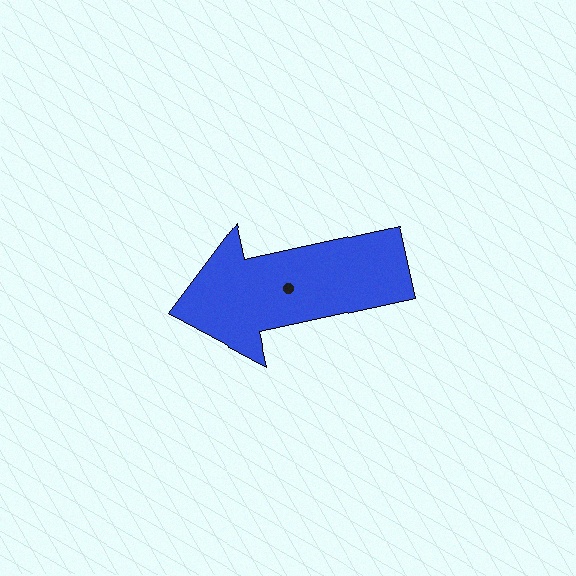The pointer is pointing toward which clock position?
Roughly 9 o'clock.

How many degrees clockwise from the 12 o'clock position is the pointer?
Approximately 258 degrees.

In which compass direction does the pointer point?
West.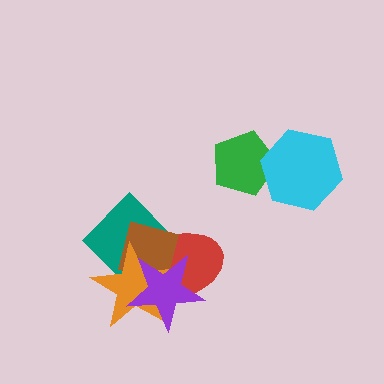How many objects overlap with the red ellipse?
4 objects overlap with the red ellipse.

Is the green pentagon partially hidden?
Yes, it is partially covered by another shape.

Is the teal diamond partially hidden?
Yes, it is partially covered by another shape.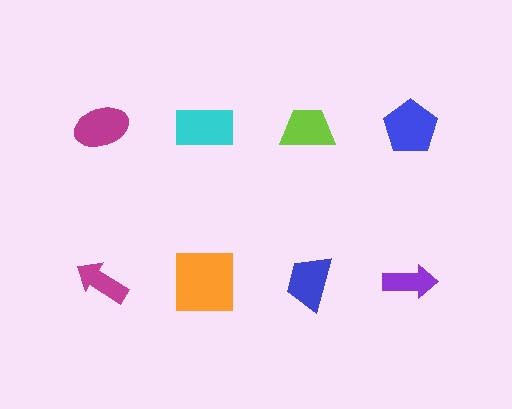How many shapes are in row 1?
4 shapes.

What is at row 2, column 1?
A magenta arrow.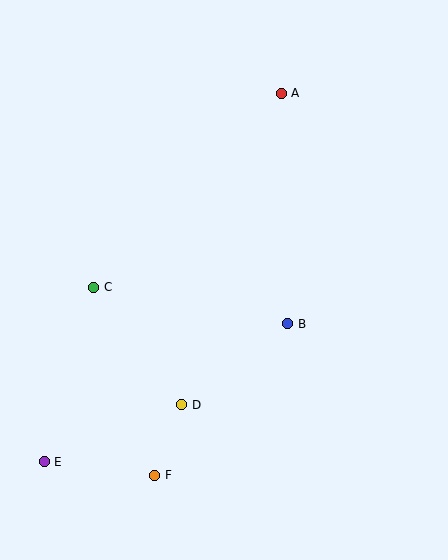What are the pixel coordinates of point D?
Point D is at (182, 405).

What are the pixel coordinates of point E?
Point E is at (44, 462).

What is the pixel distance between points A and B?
The distance between A and B is 230 pixels.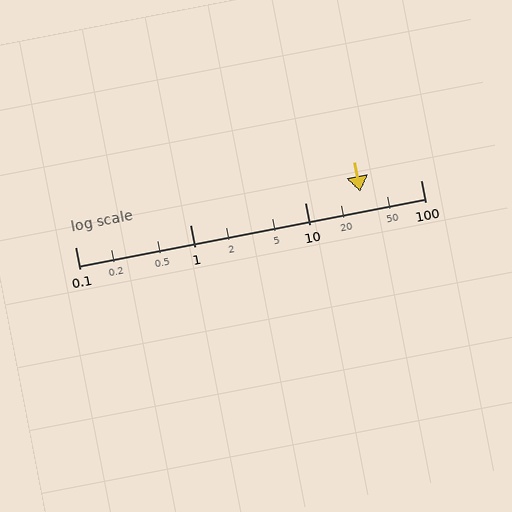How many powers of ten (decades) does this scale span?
The scale spans 3 decades, from 0.1 to 100.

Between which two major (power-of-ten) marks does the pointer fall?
The pointer is between 10 and 100.